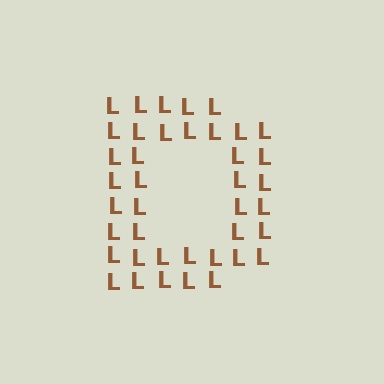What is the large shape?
The large shape is the letter D.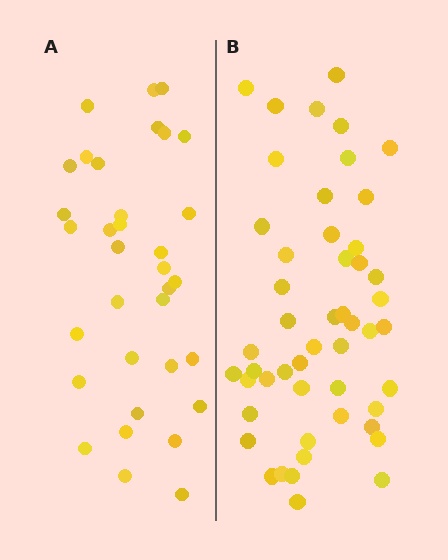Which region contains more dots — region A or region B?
Region B (the right region) has more dots.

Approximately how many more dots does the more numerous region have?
Region B has approximately 15 more dots than region A.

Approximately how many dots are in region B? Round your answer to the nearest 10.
About 50 dots.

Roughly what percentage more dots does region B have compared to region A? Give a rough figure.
About 45% more.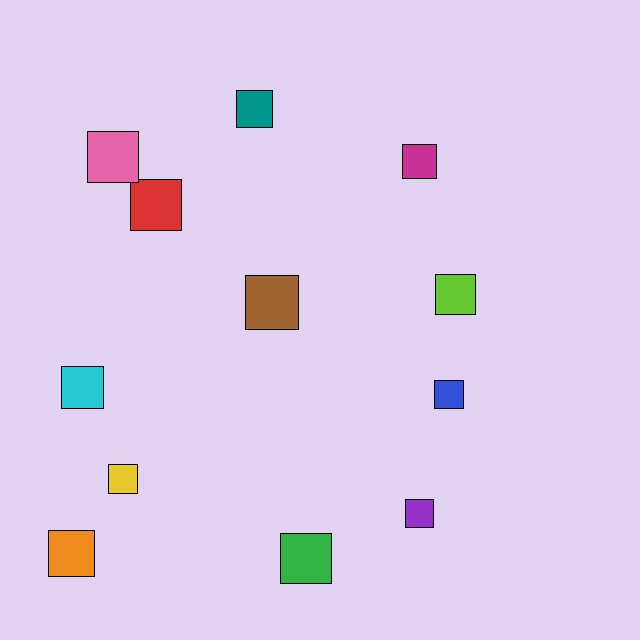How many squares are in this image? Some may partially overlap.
There are 12 squares.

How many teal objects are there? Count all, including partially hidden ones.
There is 1 teal object.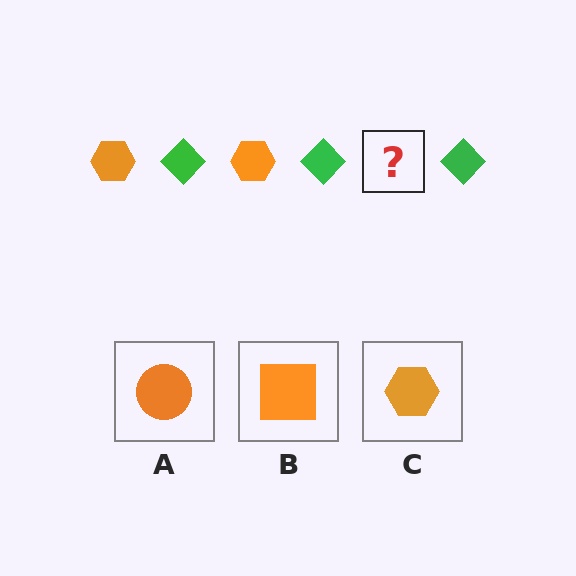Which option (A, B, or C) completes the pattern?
C.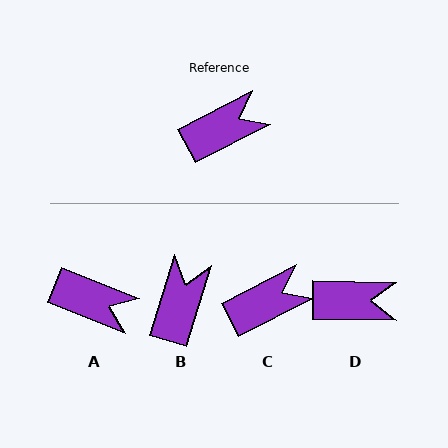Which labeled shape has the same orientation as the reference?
C.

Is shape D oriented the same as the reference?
No, it is off by about 28 degrees.